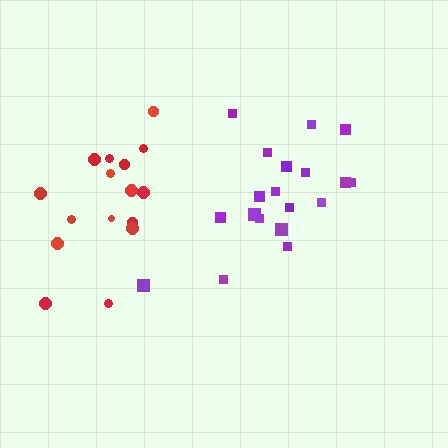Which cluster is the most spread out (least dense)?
Red.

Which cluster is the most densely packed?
Purple.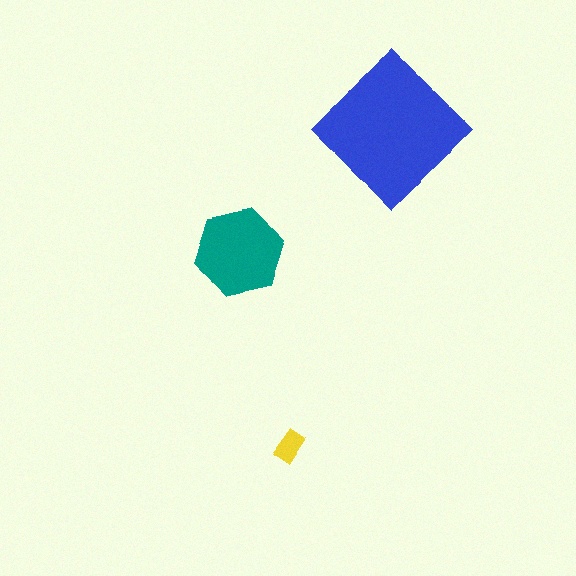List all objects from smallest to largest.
The yellow rectangle, the teal hexagon, the blue diamond.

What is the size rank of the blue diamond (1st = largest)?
1st.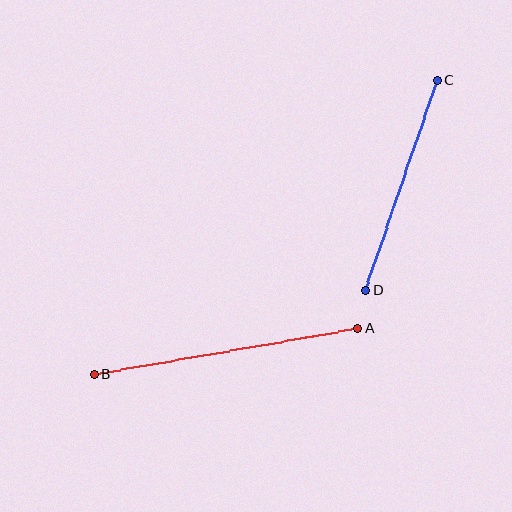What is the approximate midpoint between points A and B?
The midpoint is at approximately (226, 351) pixels.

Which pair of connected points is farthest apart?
Points A and B are farthest apart.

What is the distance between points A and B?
The distance is approximately 267 pixels.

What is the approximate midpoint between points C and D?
The midpoint is at approximately (401, 185) pixels.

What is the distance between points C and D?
The distance is approximately 222 pixels.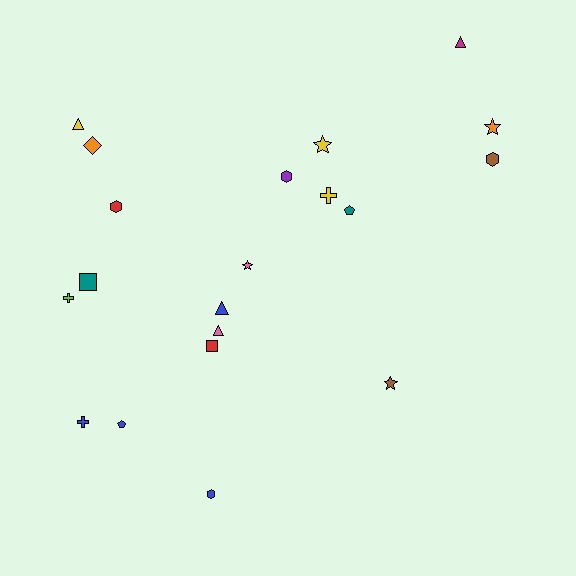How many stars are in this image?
There are 4 stars.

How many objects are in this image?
There are 20 objects.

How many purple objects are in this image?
There is 1 purple object.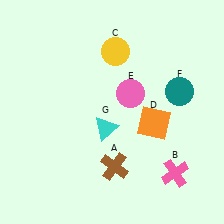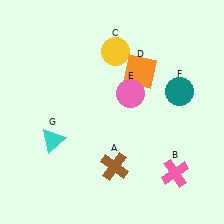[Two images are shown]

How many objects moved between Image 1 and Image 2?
2 objects moved between the two images.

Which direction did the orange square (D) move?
The orange square (D) moved up.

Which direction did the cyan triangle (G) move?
The cyan triangle (G) moved left.